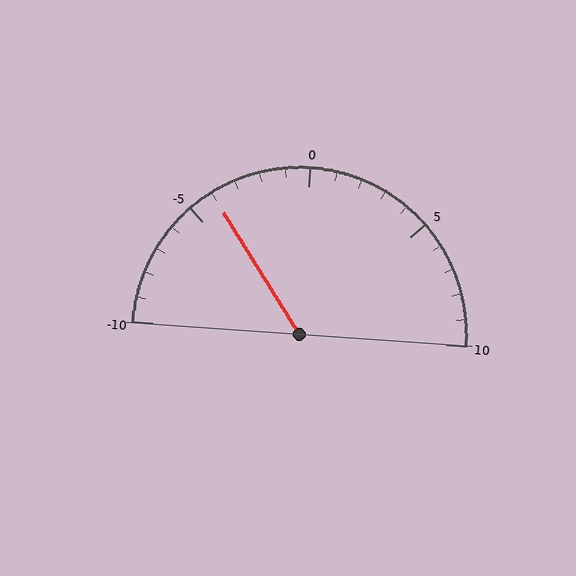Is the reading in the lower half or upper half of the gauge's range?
The reading is in the lower half of the range (-10 to 10).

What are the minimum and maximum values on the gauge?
The gauge ranges from -10 to 10.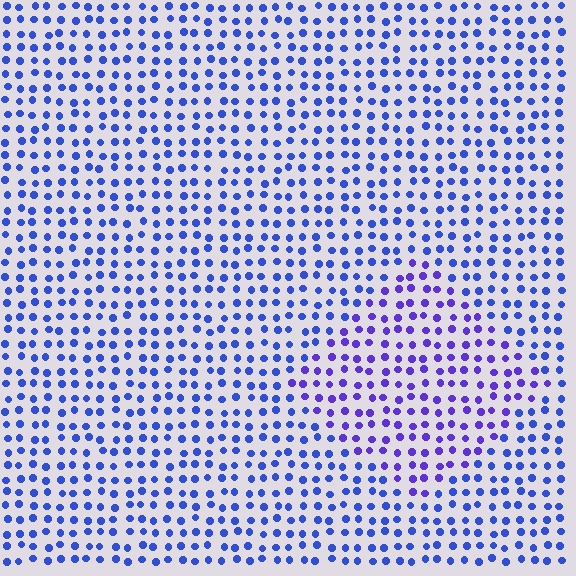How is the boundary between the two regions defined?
The boundary is defined purely by a slight shift in hue (about 28 degrees). Spacing, size, and orientation are identical on both sides.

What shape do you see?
I see a diamond.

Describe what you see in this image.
The image is filled with small blue elements in a uniform arrangement. A diamond-shaped region is visible where the elements are tinted to a slightly different hue, forming a subtle color boundary.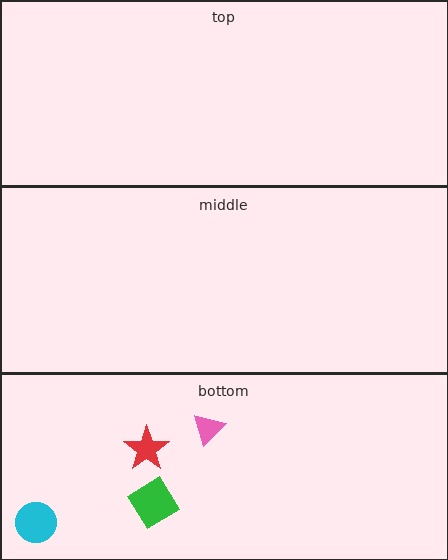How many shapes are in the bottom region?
4.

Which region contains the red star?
The bottom region.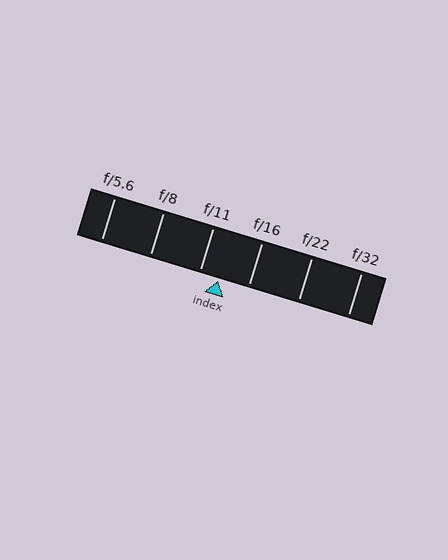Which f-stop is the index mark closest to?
The index mark is closest to f/11.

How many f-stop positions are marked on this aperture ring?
There are 6 f-stop positions marked.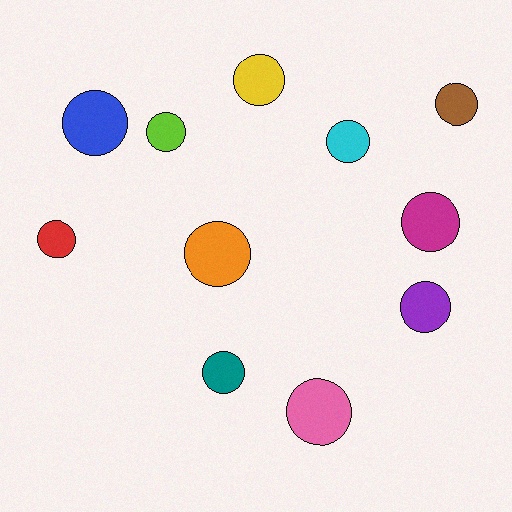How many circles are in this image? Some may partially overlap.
There are 11 circles.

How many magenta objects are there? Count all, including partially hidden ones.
There is 1 magenta object.